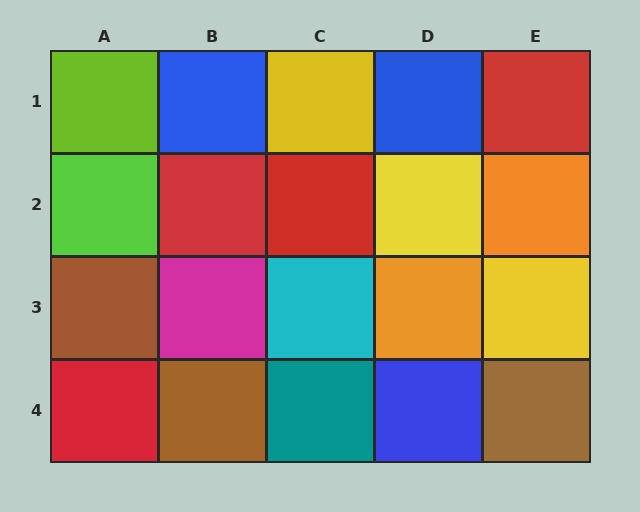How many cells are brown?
3 cells are brown.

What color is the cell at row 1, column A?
Lime.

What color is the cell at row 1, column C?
Yellow.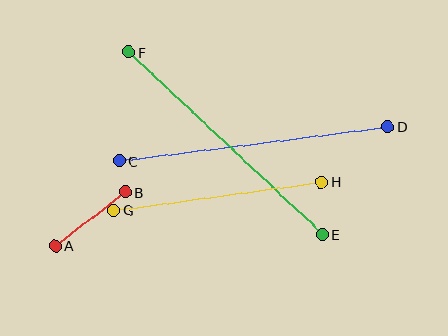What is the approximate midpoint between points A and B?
The midpoint is at approximately (90, 219) pixels.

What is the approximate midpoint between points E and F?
The midpoint is at approximately (226, 143) pixels.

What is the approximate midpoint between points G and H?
The midpoint is at approximately (217, 196) pixels.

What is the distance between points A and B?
The distance is approximately 89 pixels.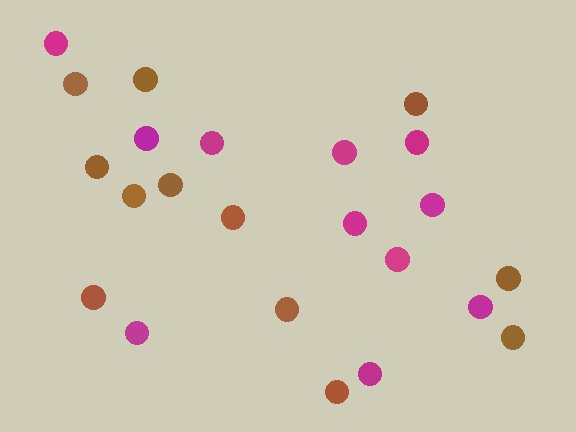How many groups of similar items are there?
There are 2 groups: one group of brown circles (12) and one group of magenta circles (11).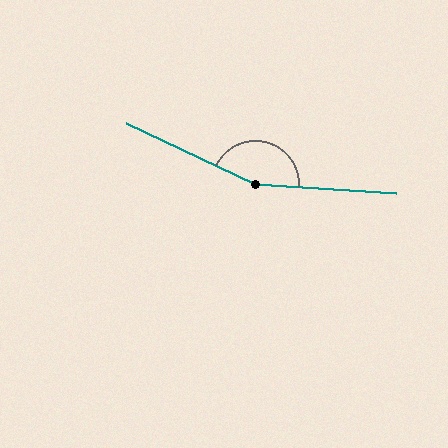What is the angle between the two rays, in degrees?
Approximately 158 degrees.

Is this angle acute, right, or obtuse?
It is obtuse.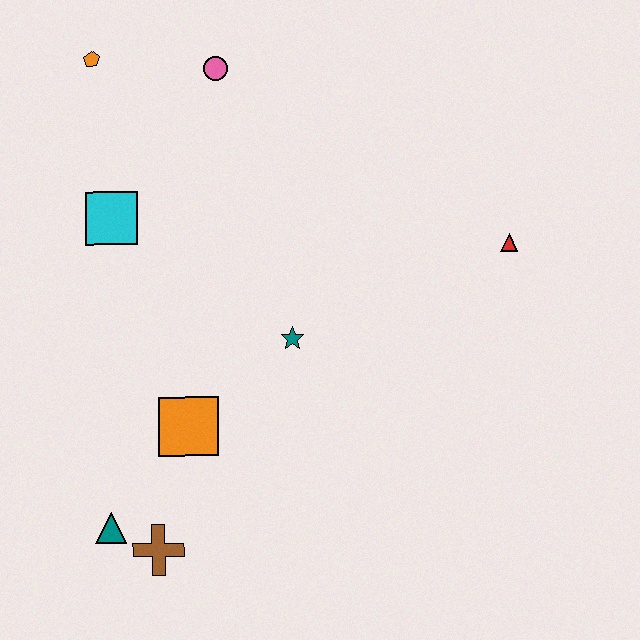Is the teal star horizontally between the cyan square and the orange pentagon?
No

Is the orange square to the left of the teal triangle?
No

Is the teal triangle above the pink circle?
No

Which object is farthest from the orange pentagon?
The brown cross is farthest from the orange pentagon.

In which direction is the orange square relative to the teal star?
The orange square is to the left of the teal star.